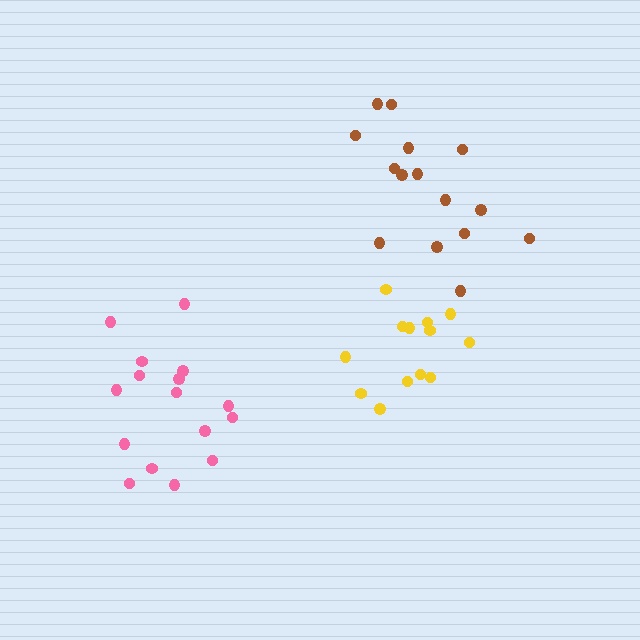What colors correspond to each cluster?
The clusters are colored: brown, pink, yellow.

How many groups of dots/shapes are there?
There are 3 groups.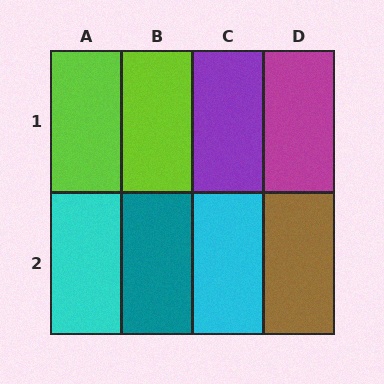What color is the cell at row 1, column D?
Magenta.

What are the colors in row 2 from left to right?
Cyan, teal, cyan, brown.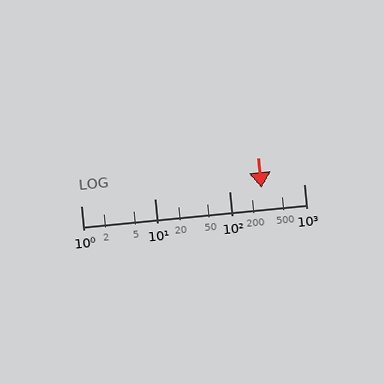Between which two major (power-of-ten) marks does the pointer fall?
The pointer is between 100 and 1000.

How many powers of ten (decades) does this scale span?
The scale spans 3 decades, from 1 to 1000.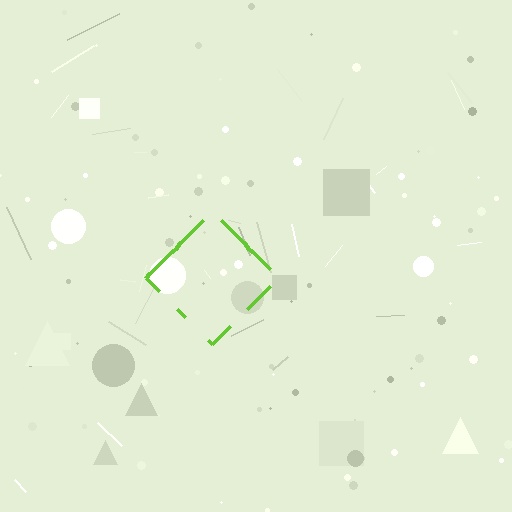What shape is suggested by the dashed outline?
The dashed outline suggests a diamond.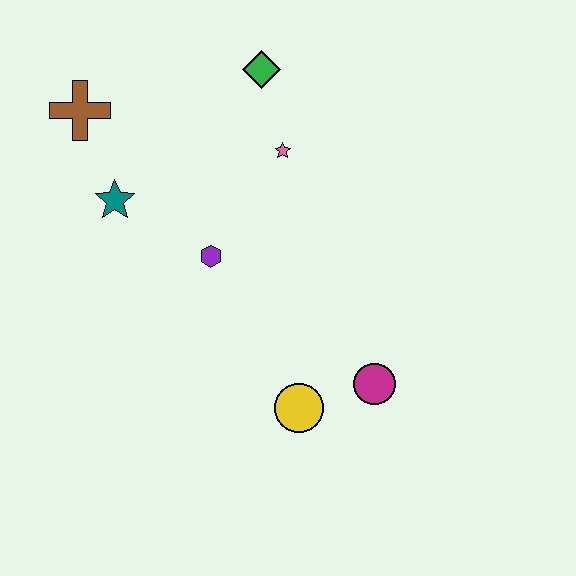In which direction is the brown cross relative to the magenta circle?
The brown cross is to the left of the magenta circle.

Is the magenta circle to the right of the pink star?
Yes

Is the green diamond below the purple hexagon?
No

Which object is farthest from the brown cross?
The magenta circle is farthest from the brown cross.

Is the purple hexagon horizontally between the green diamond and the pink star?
No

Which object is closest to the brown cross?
The teal star is closest to the brown cross.